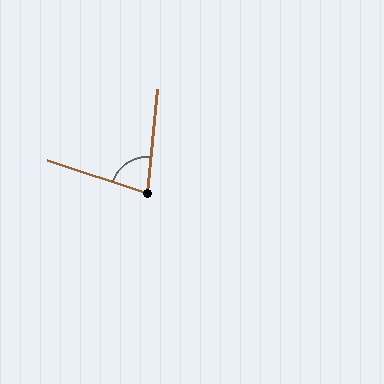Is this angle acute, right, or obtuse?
It is acute.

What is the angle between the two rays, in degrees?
Approximately 77 degrees.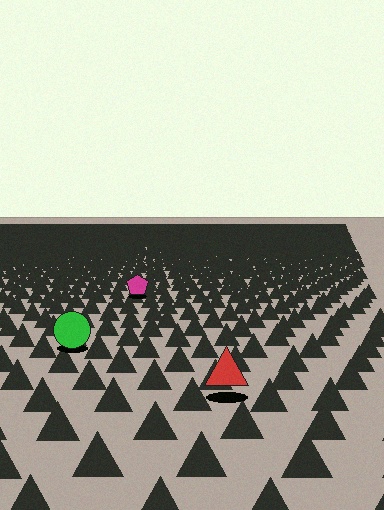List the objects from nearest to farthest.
From nearest to farthest: the red triangle, the green circle, the magenta pentagon.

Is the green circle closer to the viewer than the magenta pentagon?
Yes. The green circle is closer — you can tell from the texture gradient: the ground texture is coarser near it.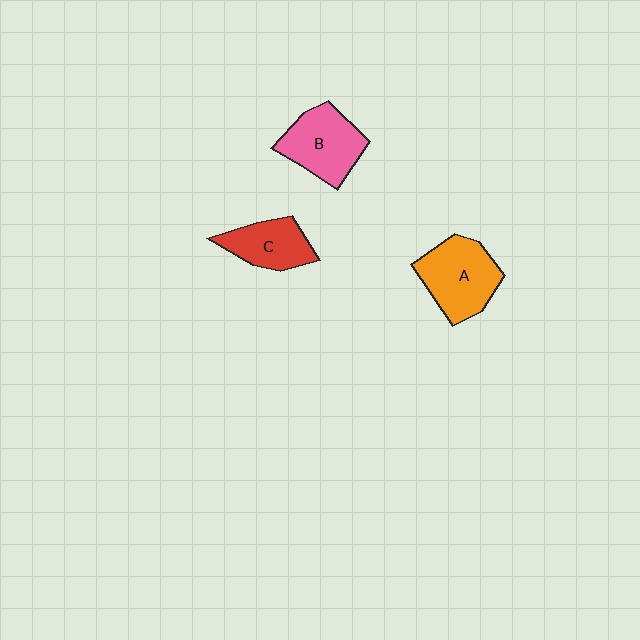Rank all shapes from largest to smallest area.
From largest to smallest: A (orange), B (pink), C (red).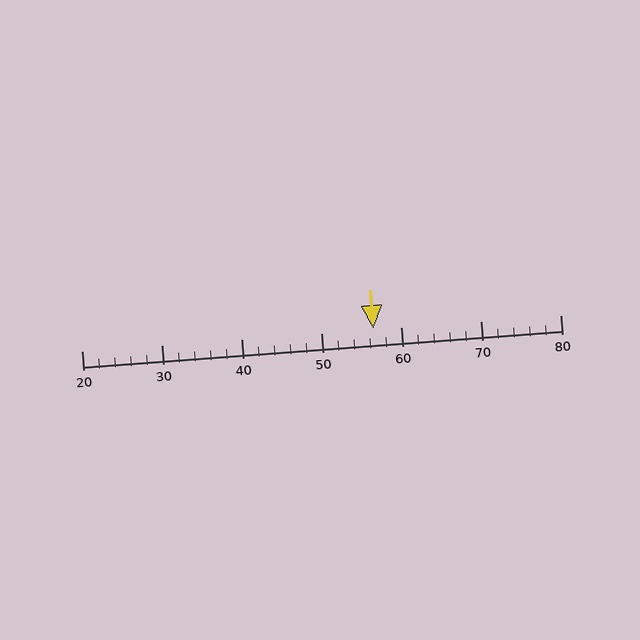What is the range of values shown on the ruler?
The ruler shows values from 20 to 80.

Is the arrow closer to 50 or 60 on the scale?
The arrow is closer to 60.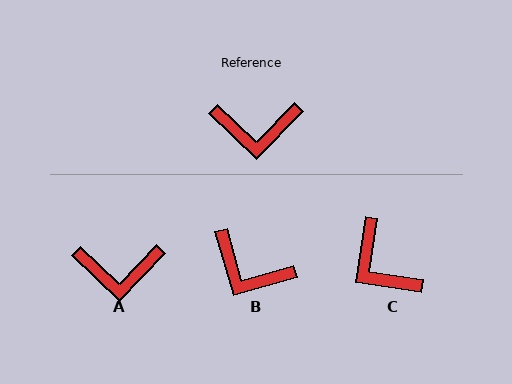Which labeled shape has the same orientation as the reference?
A.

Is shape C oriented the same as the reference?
No, it is off by about 55 degrees.